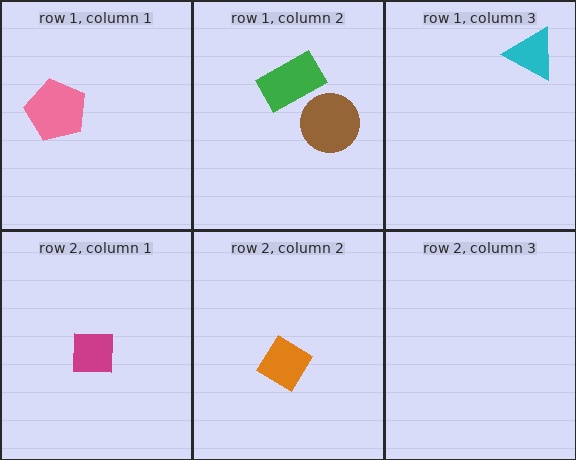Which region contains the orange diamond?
The row 2, column 2 region.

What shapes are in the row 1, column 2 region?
The brown circle, the green rectangle.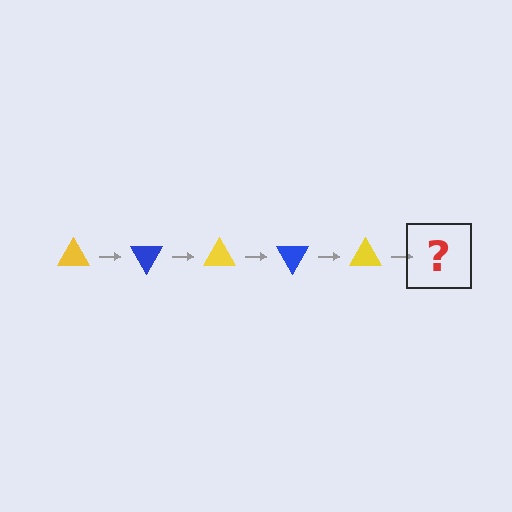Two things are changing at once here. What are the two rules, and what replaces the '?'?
The two rules are that it rotates 60 degrees each step and the color cycles through yellow and blue. The '?' should be a blue triangle, rotated 300 degrees from the start.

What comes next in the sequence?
The next element should be a blue triangle, rotated 300 degrees from the start.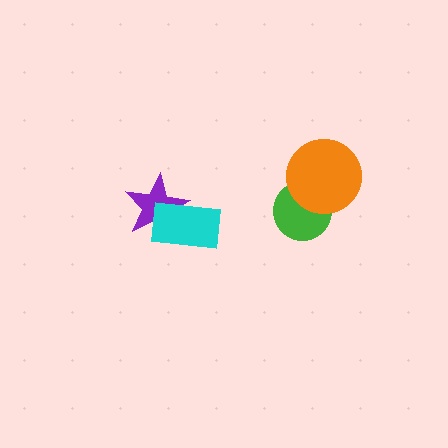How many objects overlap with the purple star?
1 object overlaps with the purple star.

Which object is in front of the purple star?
The cyan rectangle is in front of the purple star.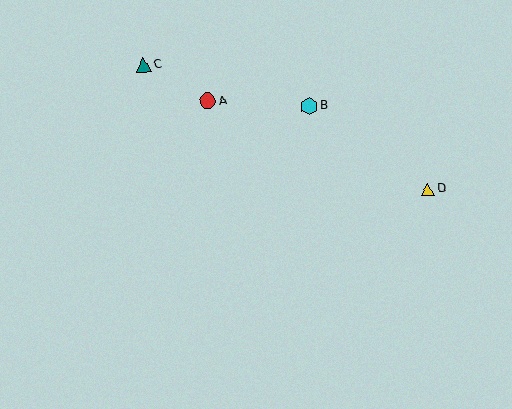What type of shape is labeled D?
Shape D is a yellow triangle.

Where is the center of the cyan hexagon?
The center of the cyan hexagon is at (309, 106).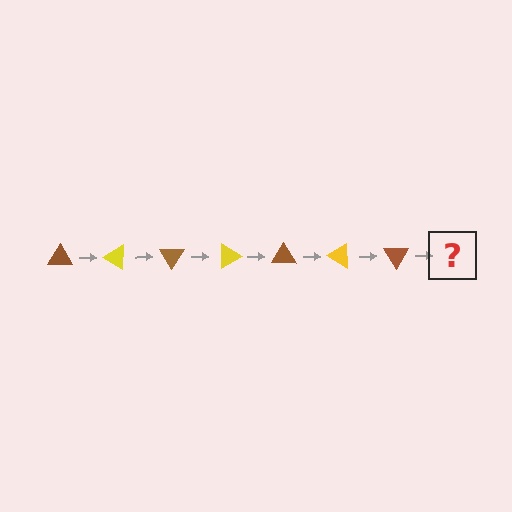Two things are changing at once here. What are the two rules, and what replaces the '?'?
The two rules are that it rotates 30 degrees each step and the color cycles through brown and yellow. The '?' should be a yellow triangle, rotated 210 degrees from the start.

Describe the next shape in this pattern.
It should be a yellow triangle, rotated 210 degrees from the start.